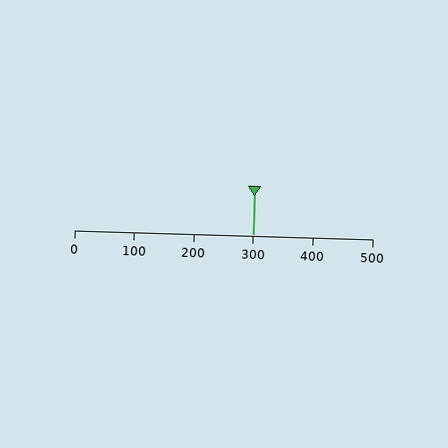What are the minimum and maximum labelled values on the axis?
The axis runs from 0 to 500.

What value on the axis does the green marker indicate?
The marker indicates approximately 300.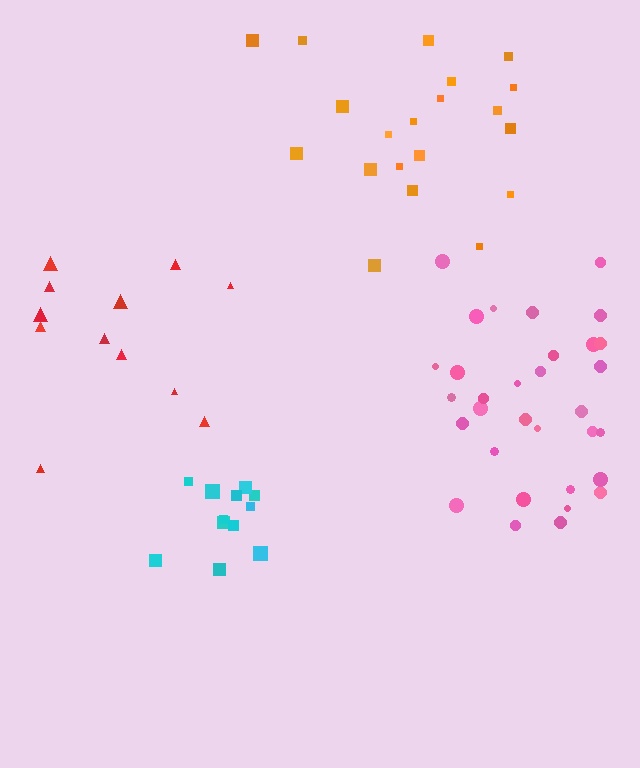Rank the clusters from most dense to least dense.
cyan, pink, orange, red.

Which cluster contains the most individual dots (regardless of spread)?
Pink (32).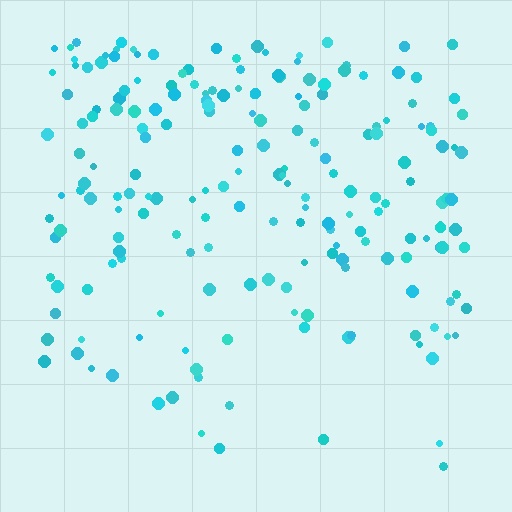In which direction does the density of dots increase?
From bottom to top, with the top side densest.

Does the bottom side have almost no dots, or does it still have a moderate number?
Still a moderate number, just noticeably fewer than the top.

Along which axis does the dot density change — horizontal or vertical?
Vertical.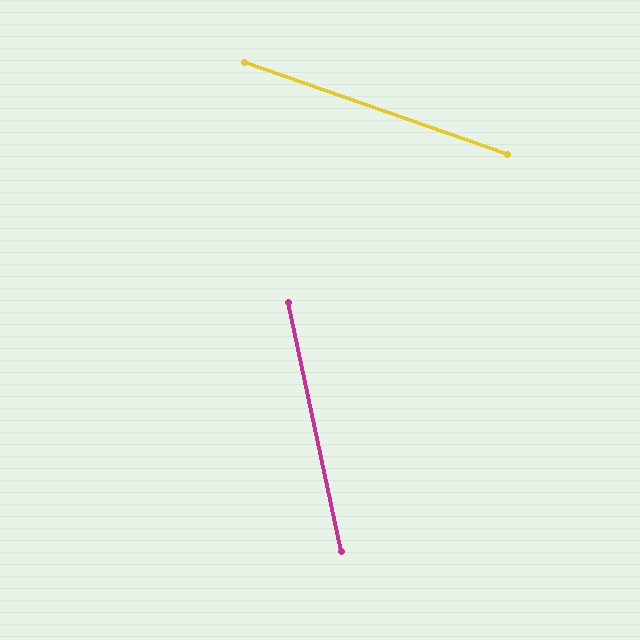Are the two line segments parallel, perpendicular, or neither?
Neither parallel nor perpendicular — they differ by about 59°.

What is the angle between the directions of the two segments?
Approximately 59 degrees.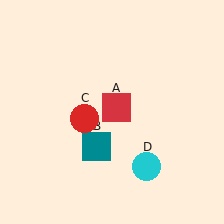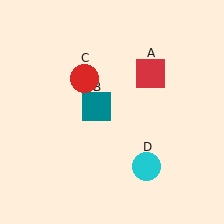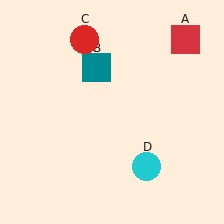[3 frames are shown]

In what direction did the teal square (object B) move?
The teal square (object B) moved up.